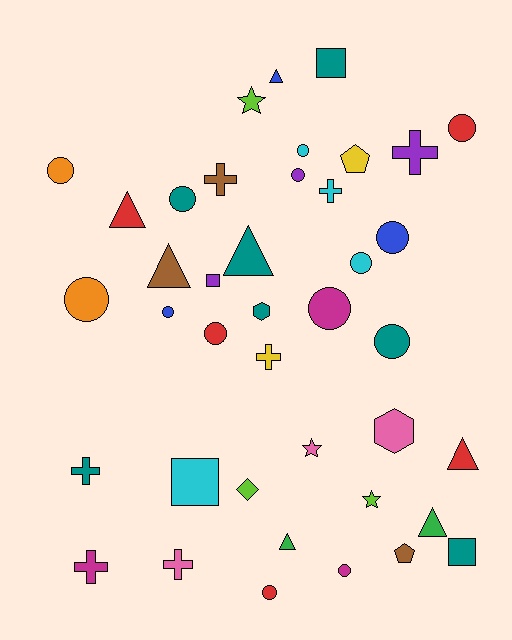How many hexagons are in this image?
There are 2 hexagons.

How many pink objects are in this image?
There are 3 pink objects.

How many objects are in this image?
There are 40 objects.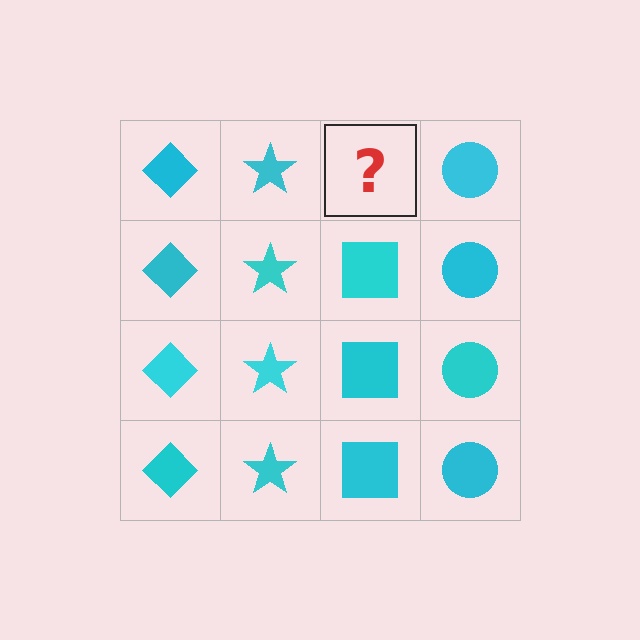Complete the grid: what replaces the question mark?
The question mark should be replaced with a cyan square.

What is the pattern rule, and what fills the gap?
The rule is that each column has a consistent shape. The gap should be filled with a cyan square.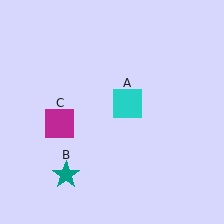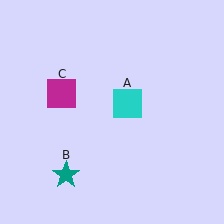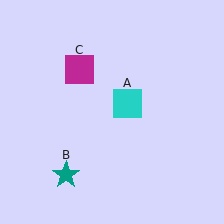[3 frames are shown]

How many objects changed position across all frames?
1 object changed position: magenta square (object C).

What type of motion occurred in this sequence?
The magenta square (object C) rotated clockwise around the center of the scene.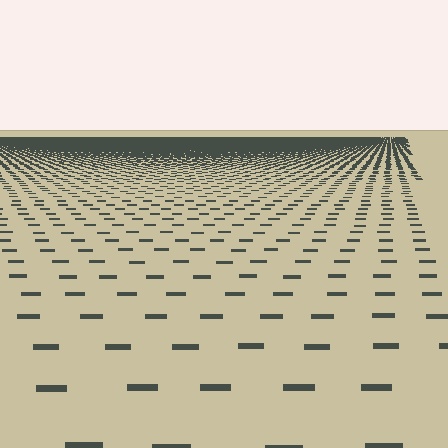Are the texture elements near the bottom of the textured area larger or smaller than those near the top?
Larger. Near the bottom, elements are closer to the viewer and appear at a bigger on-screen size.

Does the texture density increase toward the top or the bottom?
Density increases toward the top.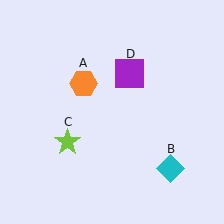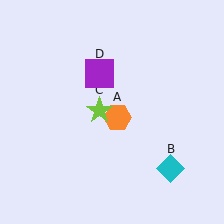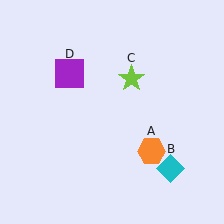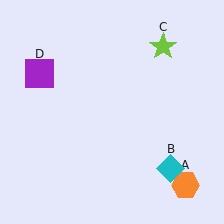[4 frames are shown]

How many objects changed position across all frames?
3 objects changed position: orange hexagon (object A), lime star (object C), purple square (object D).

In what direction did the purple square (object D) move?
The purple square (object D) moved left.